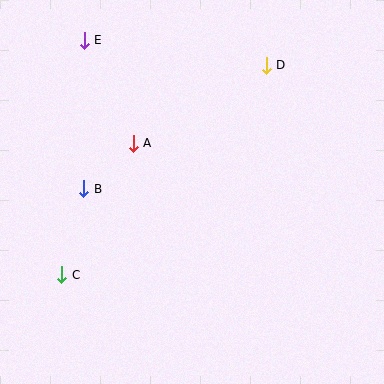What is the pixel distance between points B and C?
The distance between B and C is 89 pixels.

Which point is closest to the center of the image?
Point A at (133, 143) is closest to the center.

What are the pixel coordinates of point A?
Point A is at (133, 143).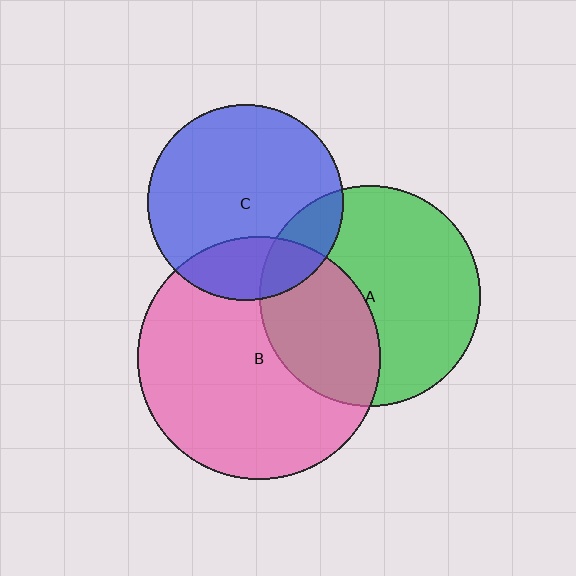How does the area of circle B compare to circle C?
Approximately 1.5 times.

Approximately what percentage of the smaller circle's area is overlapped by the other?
Approximately 15%.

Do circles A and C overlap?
Yes.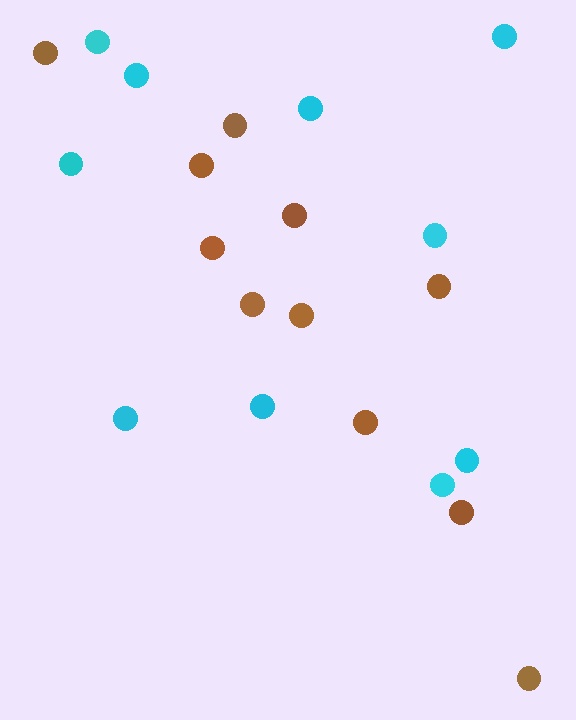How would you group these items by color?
There are 2 groups: one group of cyan circles (10) and one group of brown circles (11).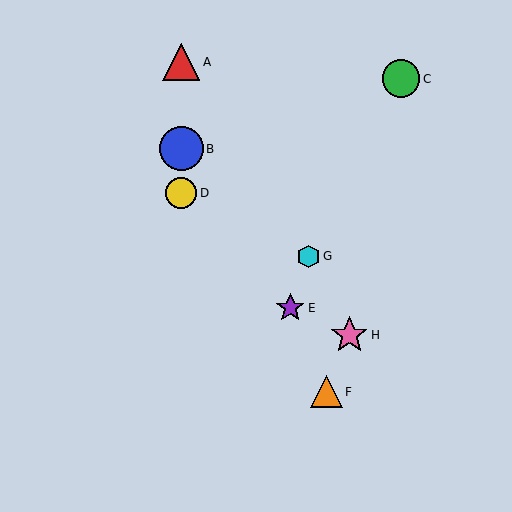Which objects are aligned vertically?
Objects A, B, D are aligned vertically.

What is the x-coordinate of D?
Object D is at x≈181.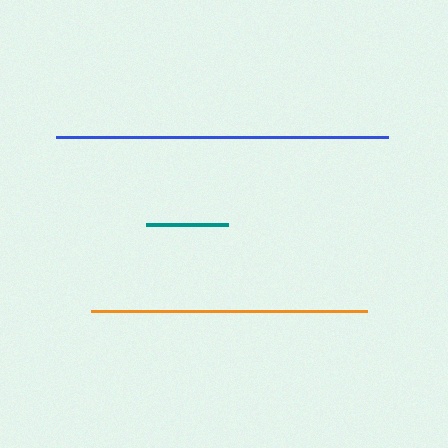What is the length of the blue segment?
The blue segment is approximately 331 pixels long.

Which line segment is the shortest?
The teal line is the shortest at approximately 82 pixels.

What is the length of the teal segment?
The teal segment is approximately 82 pixels long.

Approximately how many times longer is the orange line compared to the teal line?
The orange line is approximately 3.4 times the length of the teal line.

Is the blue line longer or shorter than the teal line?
The blue line is longer than the teal line.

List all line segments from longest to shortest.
From longest to shortest: blue, orange, teal.